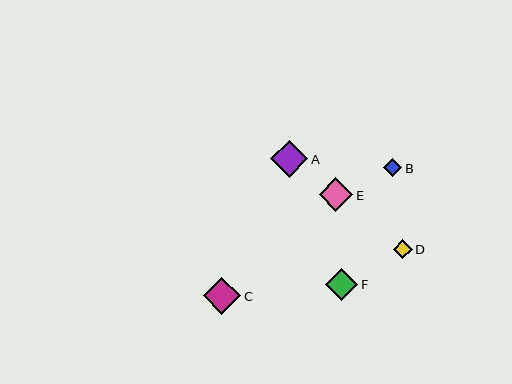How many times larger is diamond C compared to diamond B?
Diamond C is approximately 2.1 times the size of diamond B.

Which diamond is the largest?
Diamond C is the largest with a size of approximately 38 pixels.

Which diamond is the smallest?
Diamond B is the smallest with a size of approximately 18 pixels.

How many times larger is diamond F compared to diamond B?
Diamond F is approximately 1.8 times the size of diamond B.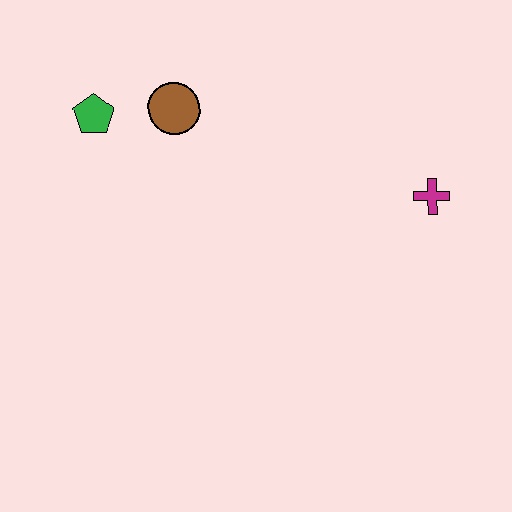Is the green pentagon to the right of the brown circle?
No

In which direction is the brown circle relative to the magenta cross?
The brown circle is to the left of the magenta cross.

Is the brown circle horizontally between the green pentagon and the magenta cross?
Yes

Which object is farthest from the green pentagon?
The magenta cross is farthest from the green pentagon.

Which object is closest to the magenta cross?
The brown circle is closest to the magenta cross.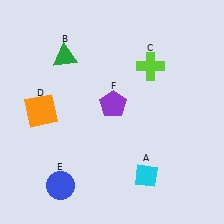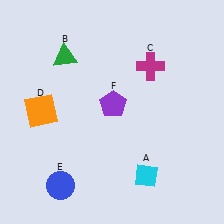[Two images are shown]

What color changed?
The cross (C) changed from lime in Image 1 to magenta in Image 2.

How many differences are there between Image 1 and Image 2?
There is 1 difference between the two images.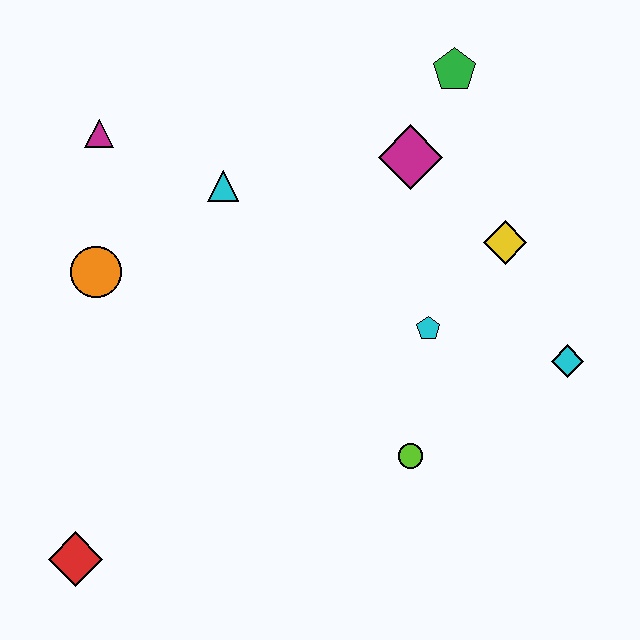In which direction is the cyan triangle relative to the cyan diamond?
The cyan triangle is to the left of the cyan diamond.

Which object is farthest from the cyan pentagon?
The red diamond is farthest from the cyan pentagon.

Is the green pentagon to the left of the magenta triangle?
No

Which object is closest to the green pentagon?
The magenta diamond is closest to the green pentagon.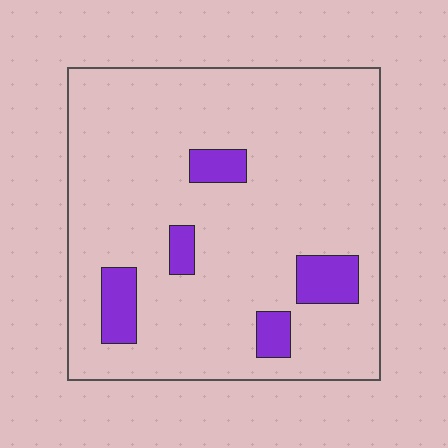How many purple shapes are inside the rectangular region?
5.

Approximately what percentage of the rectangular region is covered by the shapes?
Approximately 10%.